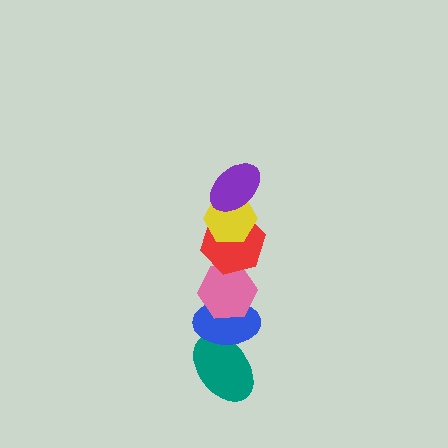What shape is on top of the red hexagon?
The yellow hexagon is on top of the red hexagon.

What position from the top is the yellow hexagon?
The yellow hexagon is 2nd from the top.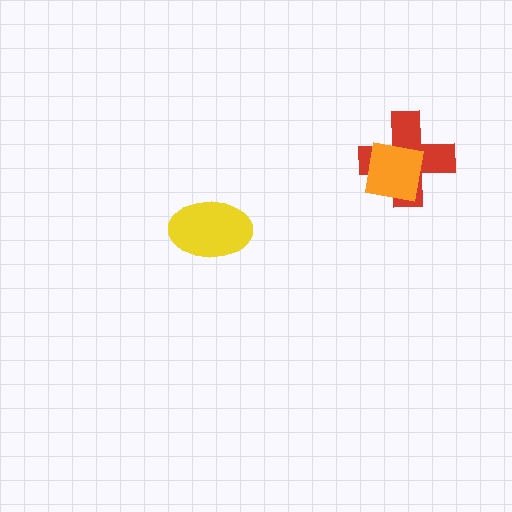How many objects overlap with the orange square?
1 object overlaps with the orange square.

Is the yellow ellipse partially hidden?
No, no other shape covers it.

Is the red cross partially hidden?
Yes, it is partially covered by another shape.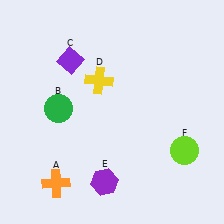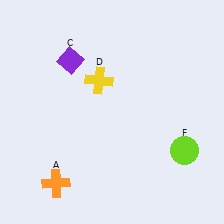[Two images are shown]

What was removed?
The purple hexagon (E), the green circle (B) were removed in Image 2.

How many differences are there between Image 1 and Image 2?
There are 2 differences between the two images.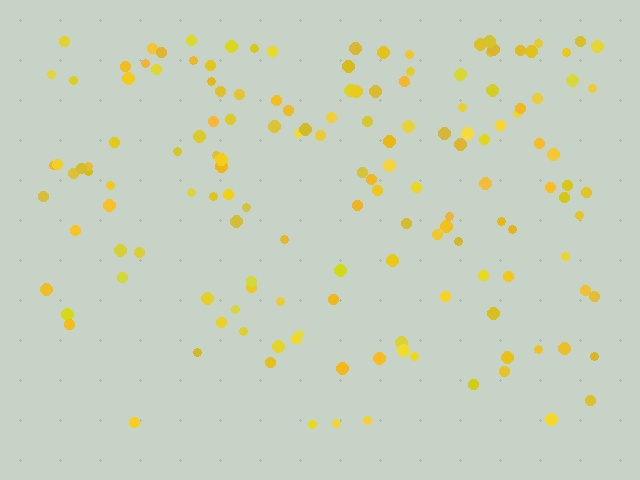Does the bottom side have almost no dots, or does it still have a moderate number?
Still a moderate number, just noticeably fewer than the top.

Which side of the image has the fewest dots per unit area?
The bottom.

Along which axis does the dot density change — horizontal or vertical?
Vertical.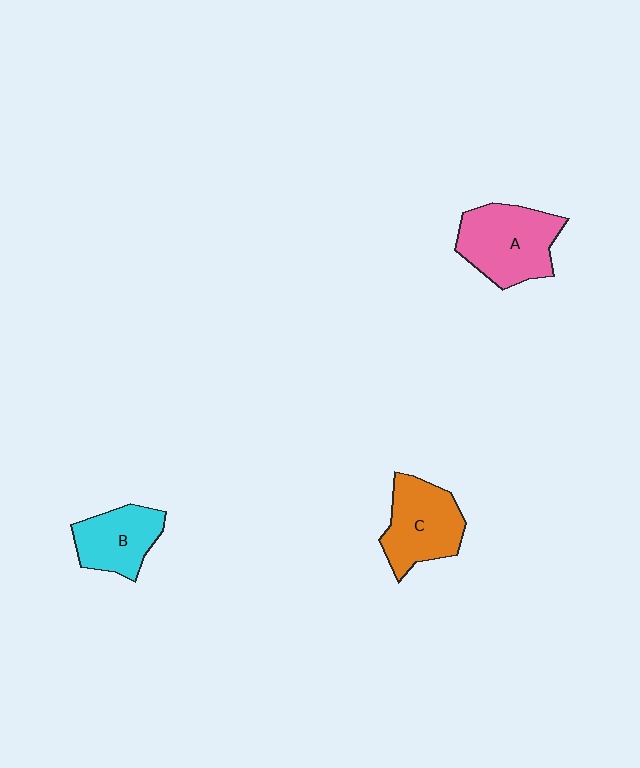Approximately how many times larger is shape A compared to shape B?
Approximately 1.4 times.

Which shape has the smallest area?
Shape B (cyan).